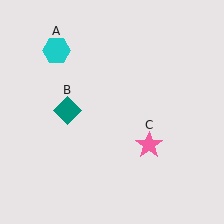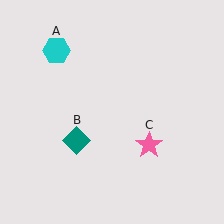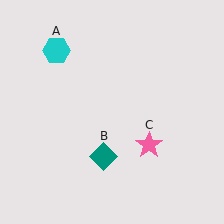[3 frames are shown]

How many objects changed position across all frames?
1 object changed position: teal diamond (object B).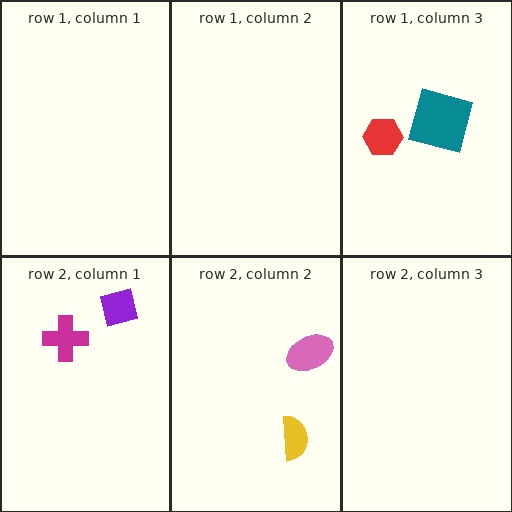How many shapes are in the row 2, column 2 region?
2.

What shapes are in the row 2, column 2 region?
The yellow semicircle, the pink ellipse.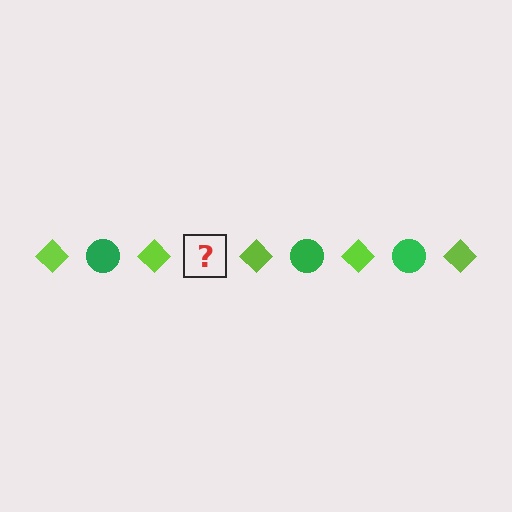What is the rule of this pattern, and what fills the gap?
The rule is that the pattern alternates between lime diamond and green circle. The gap should be filled with a green circle.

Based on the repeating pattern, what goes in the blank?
The blank should be a green circle.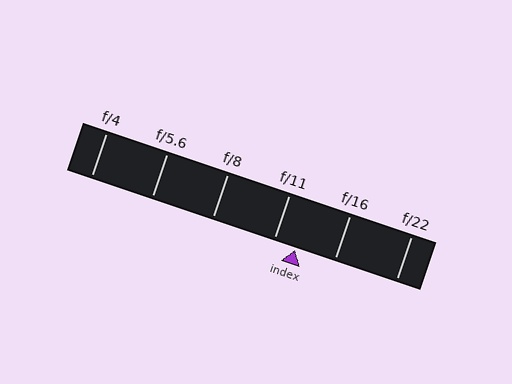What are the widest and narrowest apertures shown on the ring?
The widest aperture shown is f/4 and the narrowest is f/22.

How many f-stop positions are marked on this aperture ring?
There are 6 f-stop positions marked.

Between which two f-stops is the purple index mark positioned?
The index mark is between f/11 and f/16.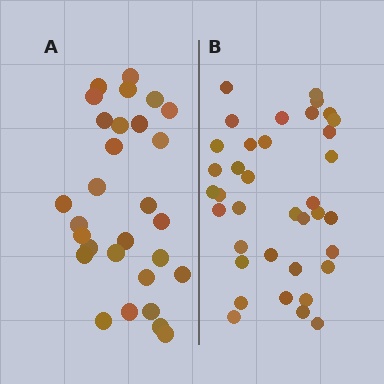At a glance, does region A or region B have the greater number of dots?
Region B (the right region) has more dots.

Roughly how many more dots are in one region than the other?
Region B has roughly 8 or so more dots than region A.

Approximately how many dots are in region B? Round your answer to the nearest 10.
About 40 dots. (The exact count is 37, which rounds to 40.)